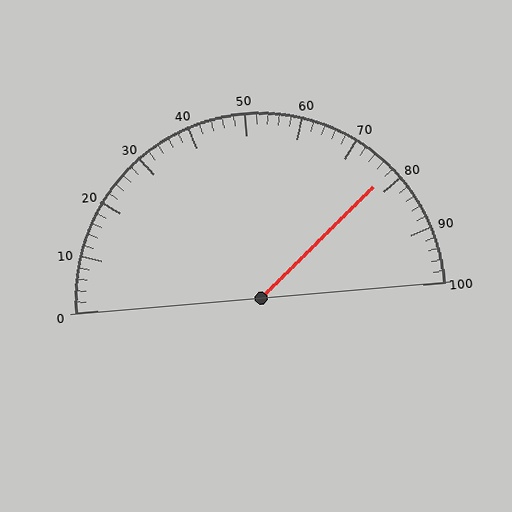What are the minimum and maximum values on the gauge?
The gauge ranges from 0 to 100.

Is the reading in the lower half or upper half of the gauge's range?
The reading is in the upper half of the range (0 to 100).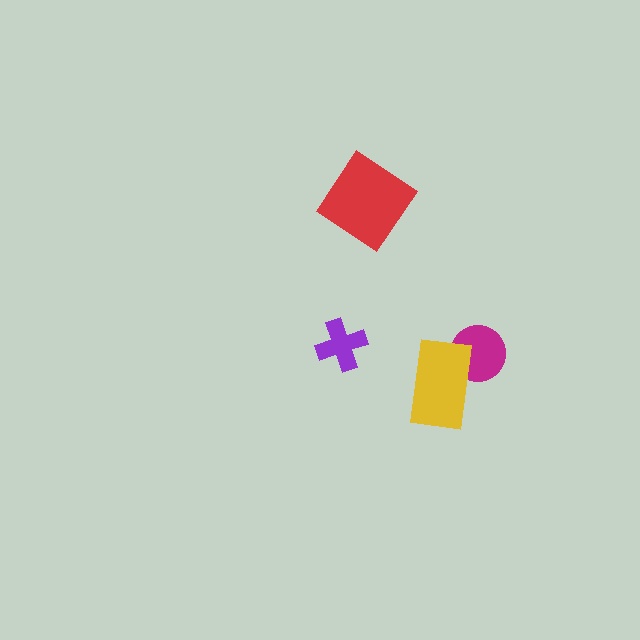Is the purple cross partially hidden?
No, no other shape covers it.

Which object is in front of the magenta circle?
The yellow rectangle is in front of the magenta circle.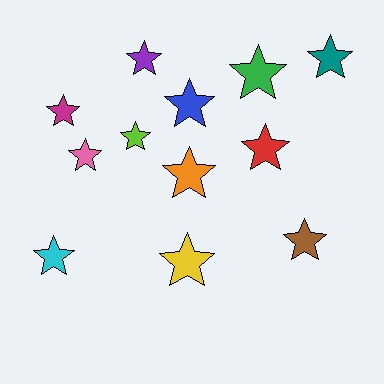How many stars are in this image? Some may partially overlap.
There are 12 stars.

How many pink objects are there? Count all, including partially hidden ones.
There is 1 pink object.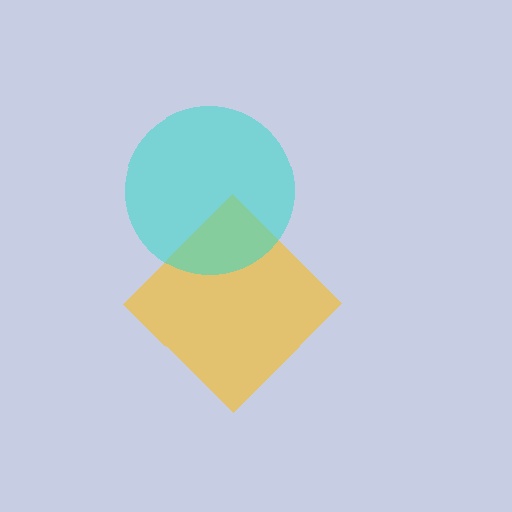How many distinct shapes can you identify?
There are 2 distinct shapes: a yellow diamond, a cyan circle.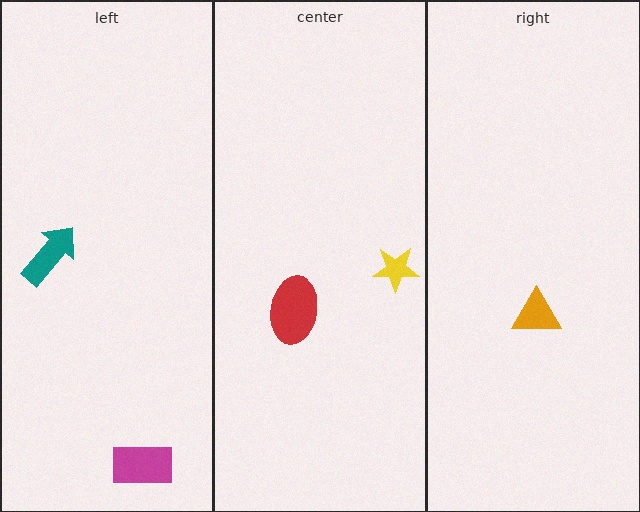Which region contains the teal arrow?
The left region.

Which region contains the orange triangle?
The right region.